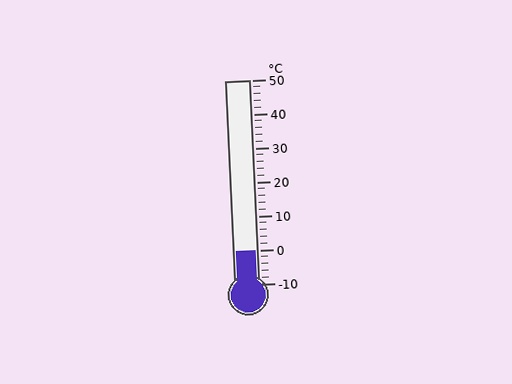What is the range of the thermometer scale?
The thermometer scale ranges from -10°C to 50°C.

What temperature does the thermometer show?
The thermometer shows approximately 0°C.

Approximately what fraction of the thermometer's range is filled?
The thermometer is filled to approximately 15% of its range.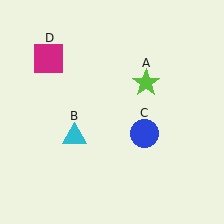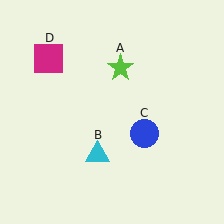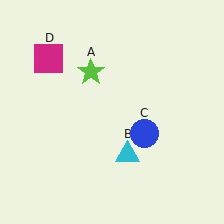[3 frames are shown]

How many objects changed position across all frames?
2 objects changed position: lime star (object A), cyan triangle (object B).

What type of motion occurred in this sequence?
The lime star (object A), cyan triangle (object B) rotated counterclockwise around the center of the scene.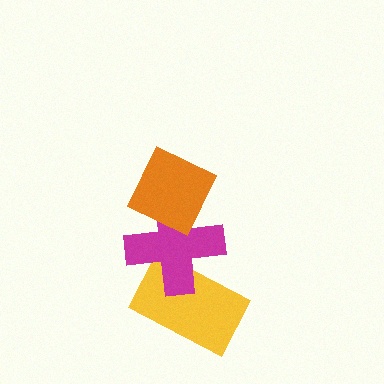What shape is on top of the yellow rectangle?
The magenta cross is on top of the yellow rectangle.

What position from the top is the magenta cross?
The magenta cross is 2nd from the top.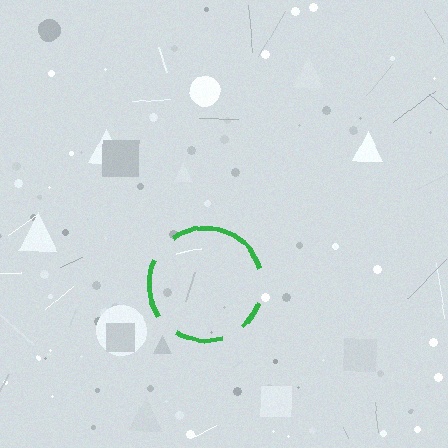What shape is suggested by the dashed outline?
The dashed outline suggests a circle.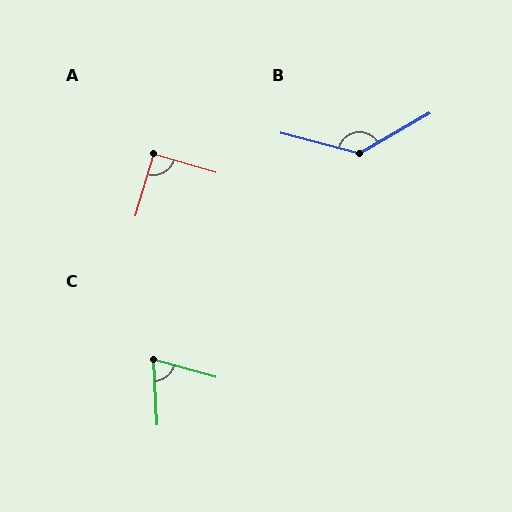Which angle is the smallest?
C, at approximately 71 degrees.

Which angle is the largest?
B, at approximately 135 degrees.